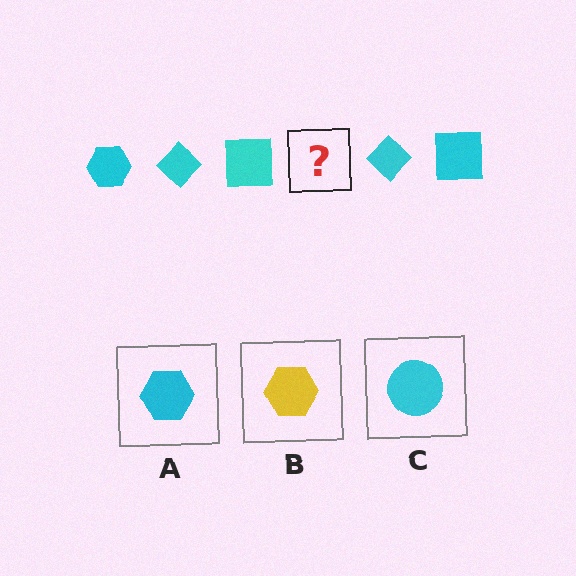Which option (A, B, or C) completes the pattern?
A.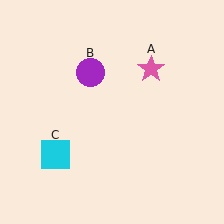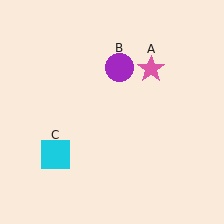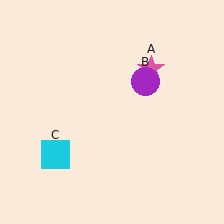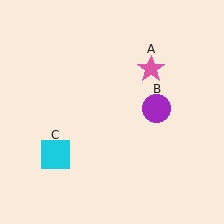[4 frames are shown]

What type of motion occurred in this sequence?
The purple circle (object B) rotated clockwise around the center of the scene.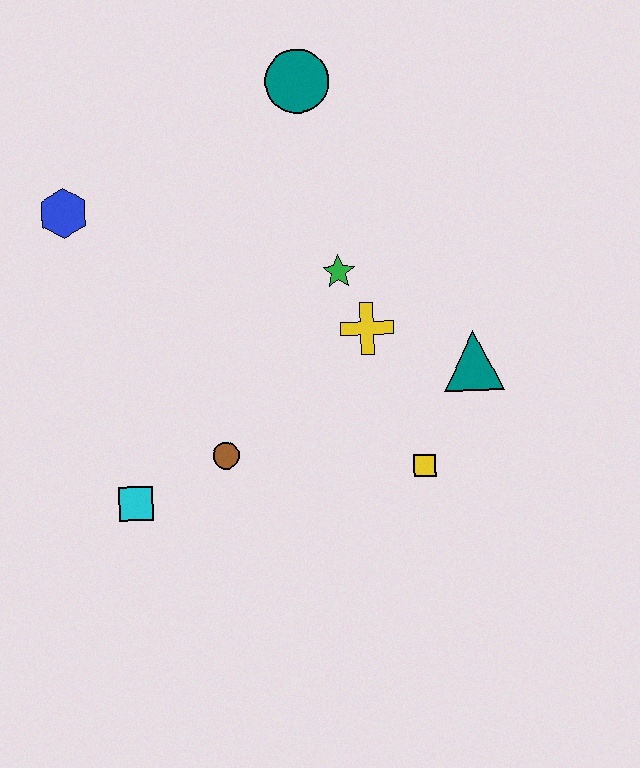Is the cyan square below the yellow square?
Yes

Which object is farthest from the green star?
The cyan square is farthest from the green star.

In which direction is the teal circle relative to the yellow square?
The teal circle is above the yellow square.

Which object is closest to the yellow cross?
The green star is closest to the yellow cross.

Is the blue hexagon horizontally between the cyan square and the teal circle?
No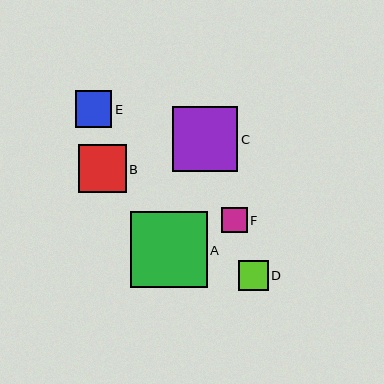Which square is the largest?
Square A is the largest with a size of approximately 76 pixels.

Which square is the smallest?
Square F is the smallest with a size of approximately 26 pixels.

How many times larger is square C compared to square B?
Square C is approximately 1.4 times the size of square B.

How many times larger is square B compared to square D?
Square B is approximately 1.6 times the size of square D.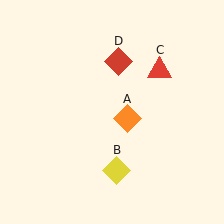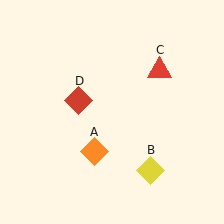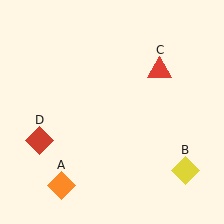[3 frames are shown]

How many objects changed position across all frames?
3 objects changed position: orange diamond (object A), yellow diamond (object B), red diamond (object D).